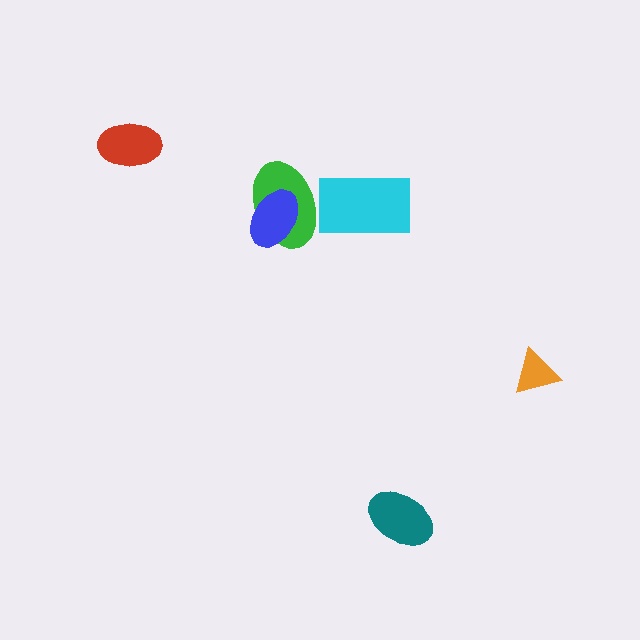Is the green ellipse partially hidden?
Yes, it is partially covered by another shape.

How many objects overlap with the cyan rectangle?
1 object overlaps with the cyan rectangle.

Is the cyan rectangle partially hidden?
Yes, it is partially covered by another shape.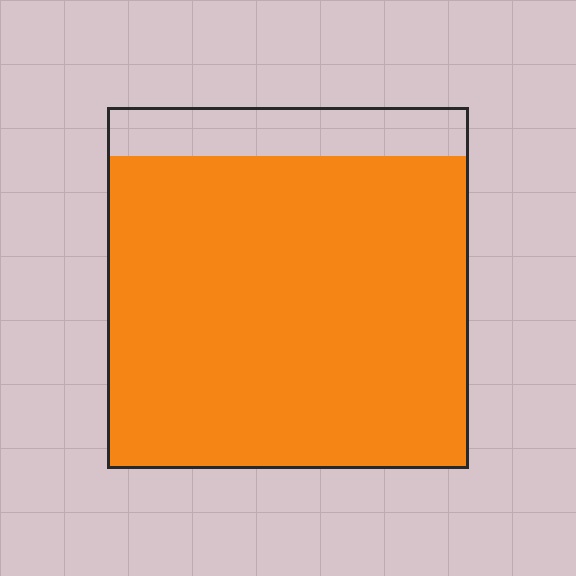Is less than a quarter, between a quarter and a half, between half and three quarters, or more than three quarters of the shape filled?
More than three quarters.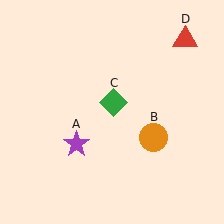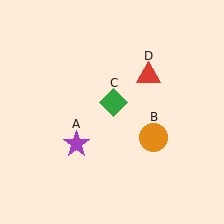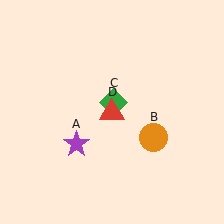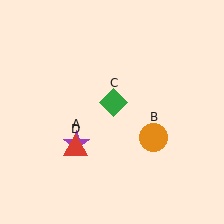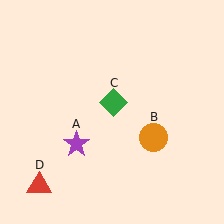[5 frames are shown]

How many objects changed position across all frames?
1 object changed position: red triangle (object D).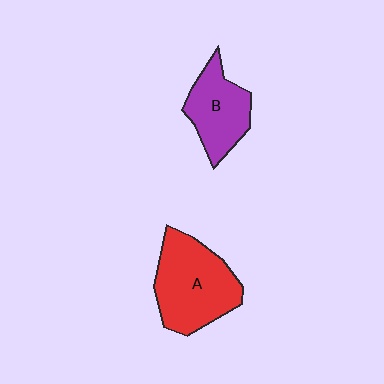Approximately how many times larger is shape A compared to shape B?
Approximately 1.4 times.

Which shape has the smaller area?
Shape B (purple).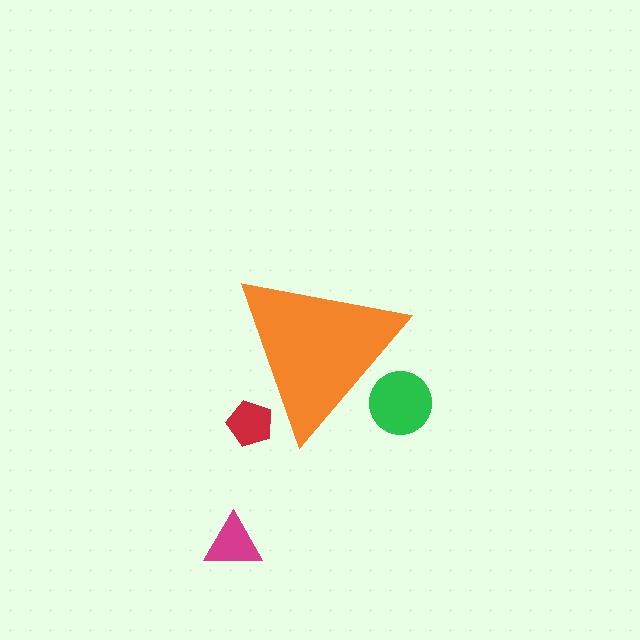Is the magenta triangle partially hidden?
No, the magenta triangle is fully visible.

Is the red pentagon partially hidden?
Yes, the red pentagon is partially hidden behind the orange triangle.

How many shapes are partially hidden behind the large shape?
2 shapes are partially hidden.